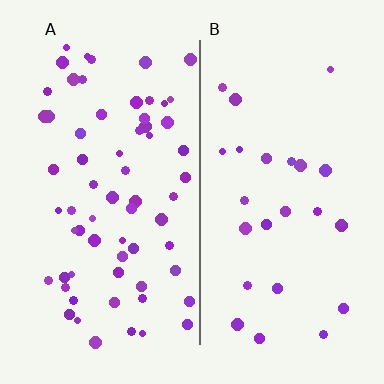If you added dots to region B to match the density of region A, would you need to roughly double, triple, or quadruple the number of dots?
Approximately triple.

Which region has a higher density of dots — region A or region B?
A (the left).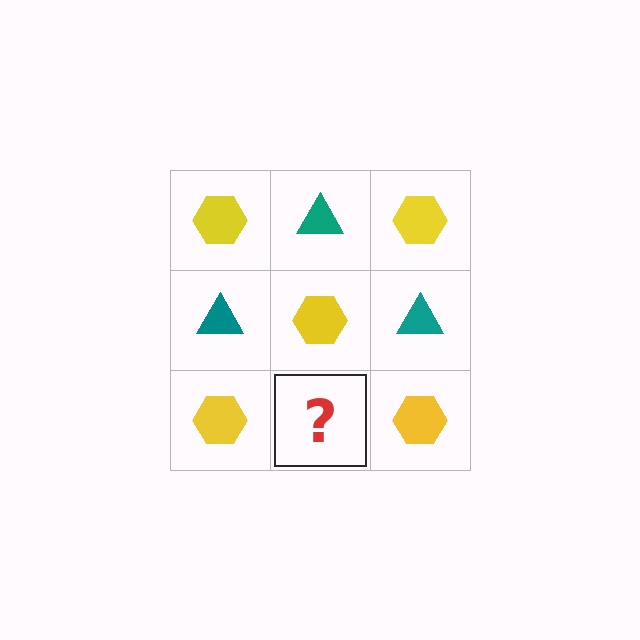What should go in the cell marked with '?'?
The missing cell should contain a teal triangle.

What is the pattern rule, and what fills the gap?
The rule is that it alternates yellow hexagon and teal triangle in a checkerboard pattern. The gap should be filled with a teal triangle.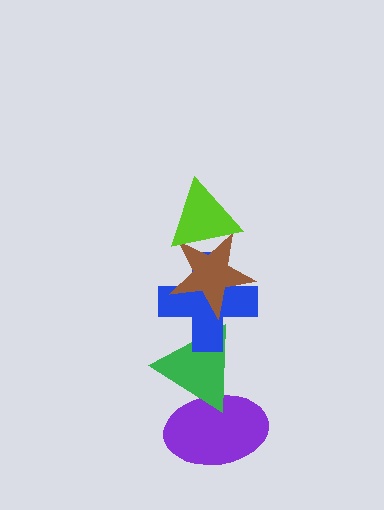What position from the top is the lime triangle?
The lime triangle is 1st from the top.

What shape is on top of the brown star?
The lime triangle is on top of the brown star.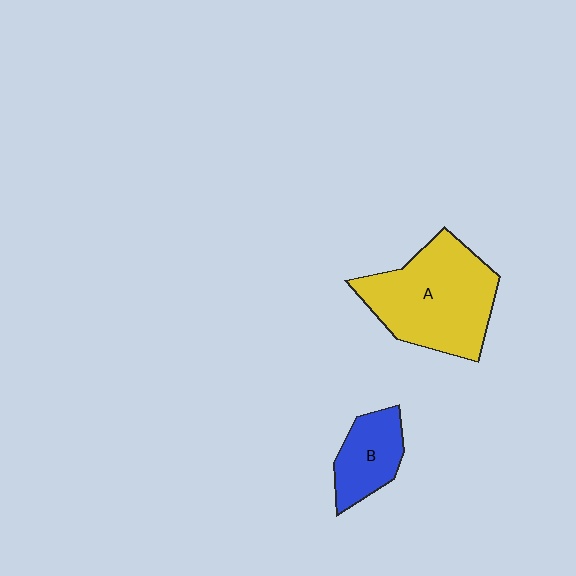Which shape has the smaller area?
Shape B (blue).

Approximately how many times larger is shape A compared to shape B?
Approximately 2.3 times.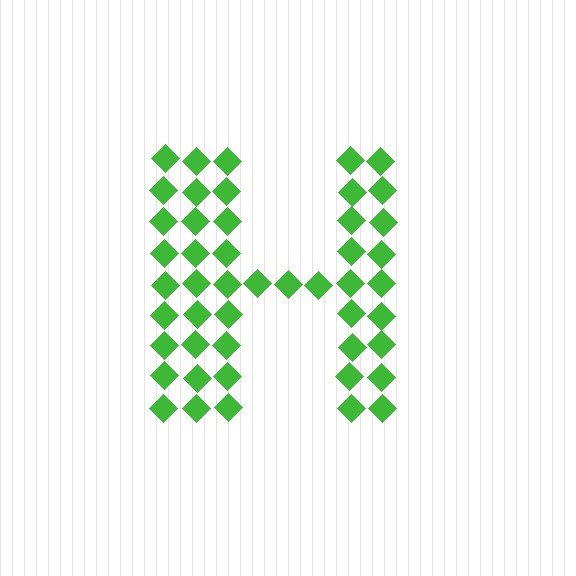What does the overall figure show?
The overall figure shows the letter H.